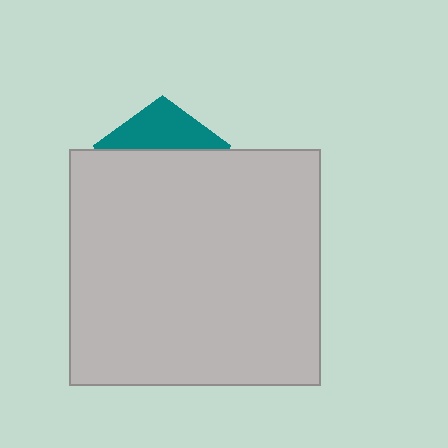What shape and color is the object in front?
The object in front is a light gray rectangle.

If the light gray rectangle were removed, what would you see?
You would see the complete teal pentagon.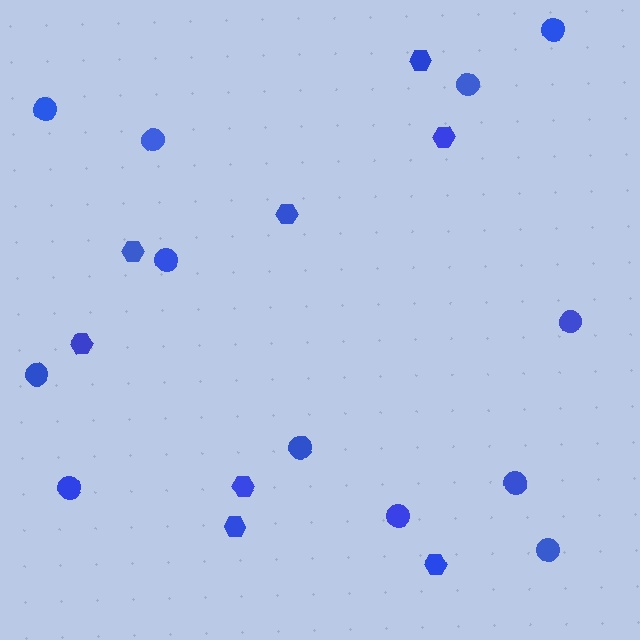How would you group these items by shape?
There are 2 groups: one group of circles (12) and one group of hexagons (8).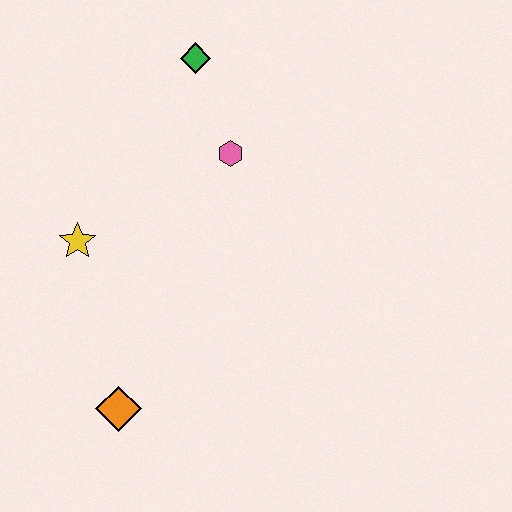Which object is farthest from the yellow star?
The green diamond is farthest from the yellow star.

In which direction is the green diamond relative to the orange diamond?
The green diamond is above the orange diamond.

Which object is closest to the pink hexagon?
The green diamond is closest to the pink hexagon.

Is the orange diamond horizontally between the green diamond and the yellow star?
Yes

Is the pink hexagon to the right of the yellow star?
Yes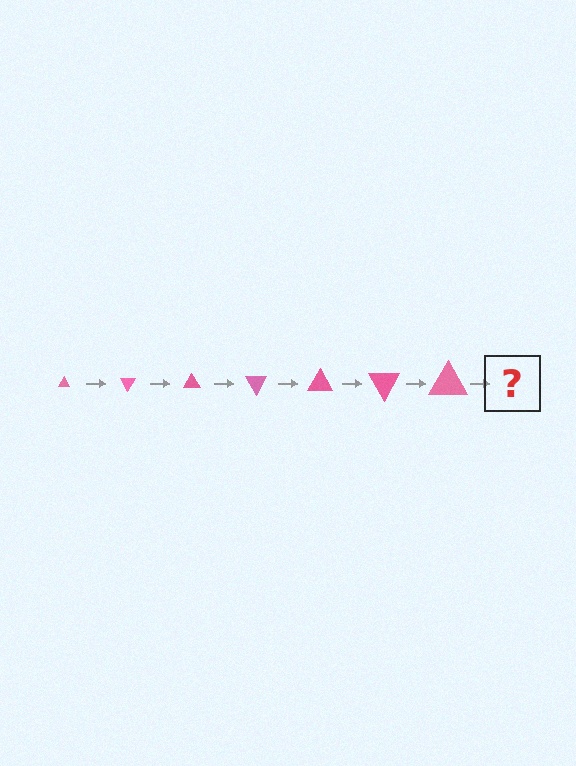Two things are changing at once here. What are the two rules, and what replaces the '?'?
The two rules are that the triangle grows larger each step and it rotates 60 degrees each step. The '?' should be a triangle, larger than the previous one and rotated 420 degrees from the start.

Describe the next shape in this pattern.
It should be a triangle, larger than the previous one and rotated 420 degrees from the start.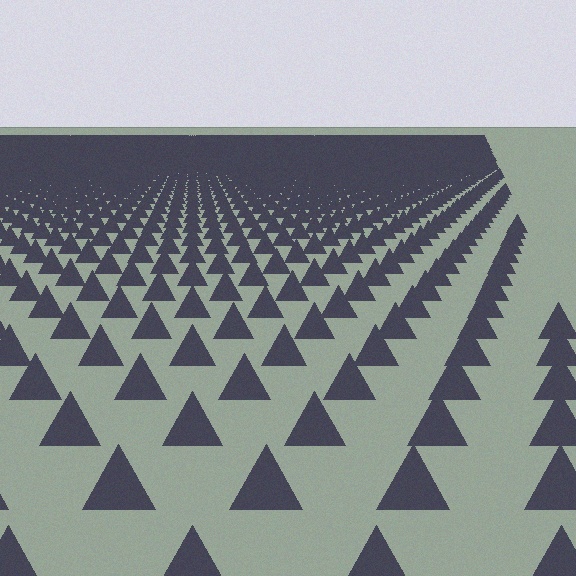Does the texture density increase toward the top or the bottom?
Density increases toward the top.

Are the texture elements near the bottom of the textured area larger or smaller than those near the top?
Larger. Near the bottom, elements are closer to the viewer and appear at a bigger on-screen size.